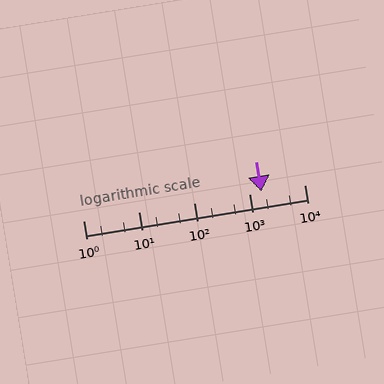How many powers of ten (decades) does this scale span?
The scale spans 4 decades, from 1 to 10000.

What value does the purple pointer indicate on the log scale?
The pointer indicates approximately 1700.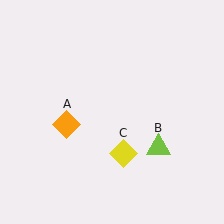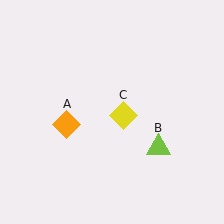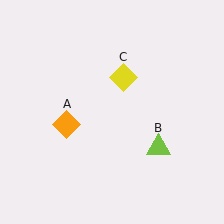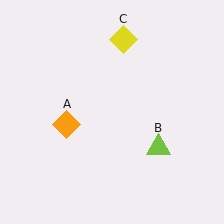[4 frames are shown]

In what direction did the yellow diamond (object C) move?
The yellow diamond (object C) moved up.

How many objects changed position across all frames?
1 object changed position: yellow diamond (object C).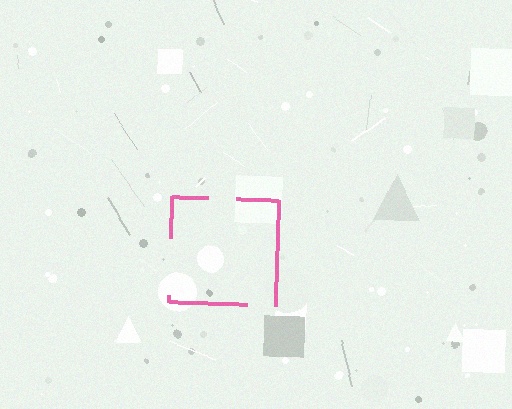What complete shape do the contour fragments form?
The contour fragments form a square.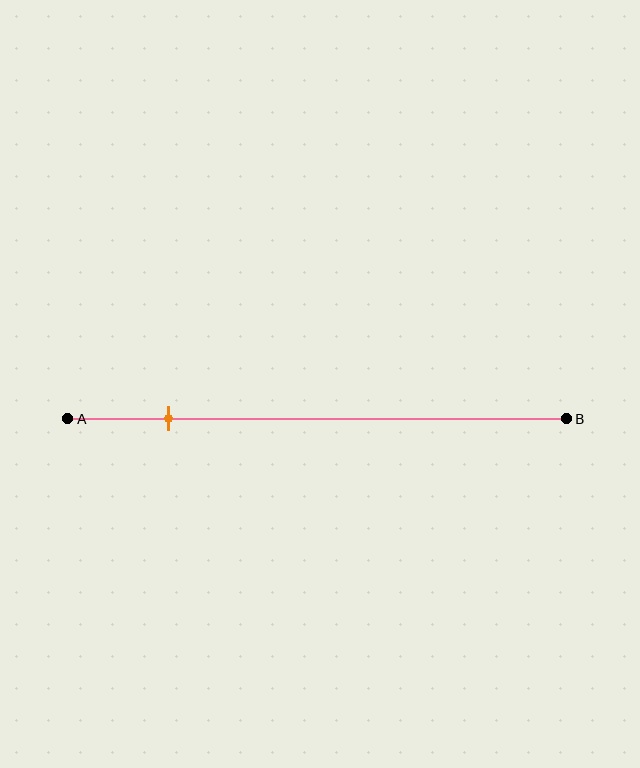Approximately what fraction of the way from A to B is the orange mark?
The orange mark is approximately 20% of the way from A to B.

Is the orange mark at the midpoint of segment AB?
No, the mark is at about 20% from A, not at the 50% midpoint.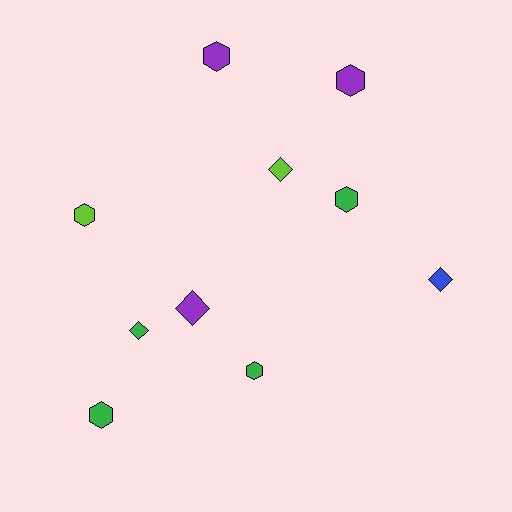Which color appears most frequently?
Green, with 4 objects.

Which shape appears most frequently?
Hexagon, with 6 objects.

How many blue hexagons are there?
There are no blue hexagons.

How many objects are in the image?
There are 10 objects.